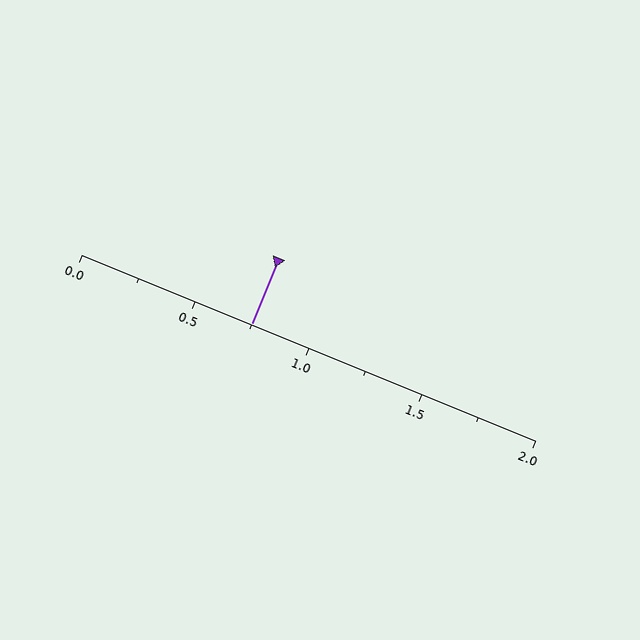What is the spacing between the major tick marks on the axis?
The major ticks are spaced 0.5 apart.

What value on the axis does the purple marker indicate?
The marker indicates approximately 0.75.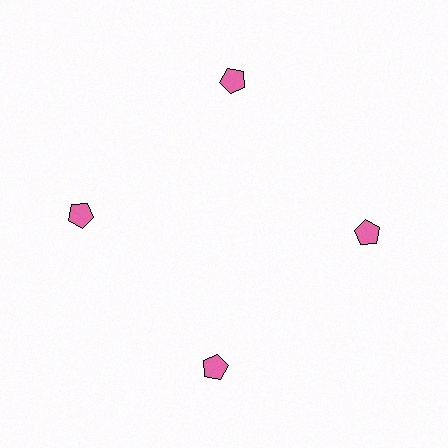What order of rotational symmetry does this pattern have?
This pattern has 4-fold rotational symmetry.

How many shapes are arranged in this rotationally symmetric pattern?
There are 4 shapes, arranged in 4 groups of 1.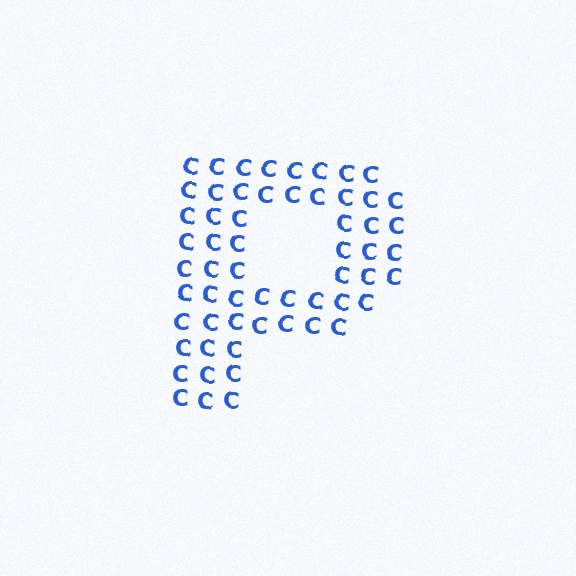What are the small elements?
The small elements are letter C's.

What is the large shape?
The large shape is the letter P.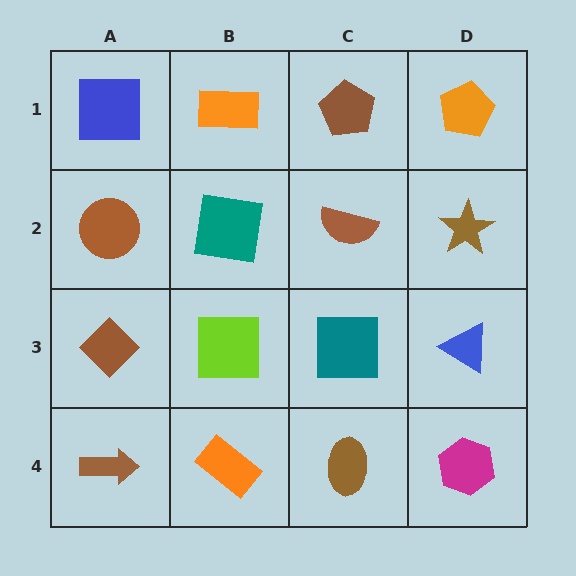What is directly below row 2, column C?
A teal square.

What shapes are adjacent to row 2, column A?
A blue square (row 1, column A), a brown diamond (row 3, column A), a teal square (row 2, column B).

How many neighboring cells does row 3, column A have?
3.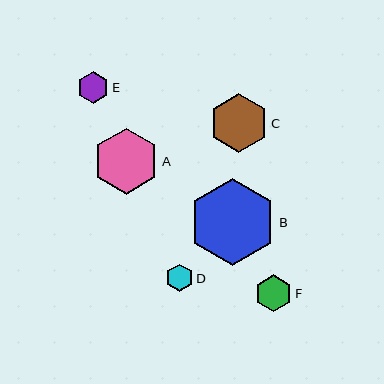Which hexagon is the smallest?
Hexagon D is the smallest with a size of approximately 27 pixels.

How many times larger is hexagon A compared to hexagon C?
Hexagon A is approximately 1.1 times the size of hexagon C.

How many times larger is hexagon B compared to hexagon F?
Hexagon B is approximately 2.4 times the size of hexagon F.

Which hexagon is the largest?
Hexagon B is the largest with a size of approximately 88 pixels.